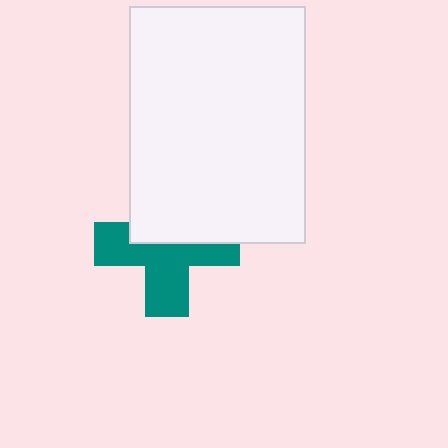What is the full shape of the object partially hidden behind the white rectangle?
The partially hidden object is a teal cross.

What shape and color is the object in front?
The object in front is a white rectangle.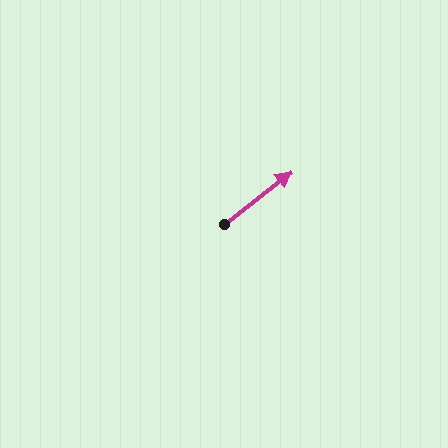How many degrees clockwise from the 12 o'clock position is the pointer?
Approximately 52 degrees.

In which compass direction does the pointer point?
Northeast.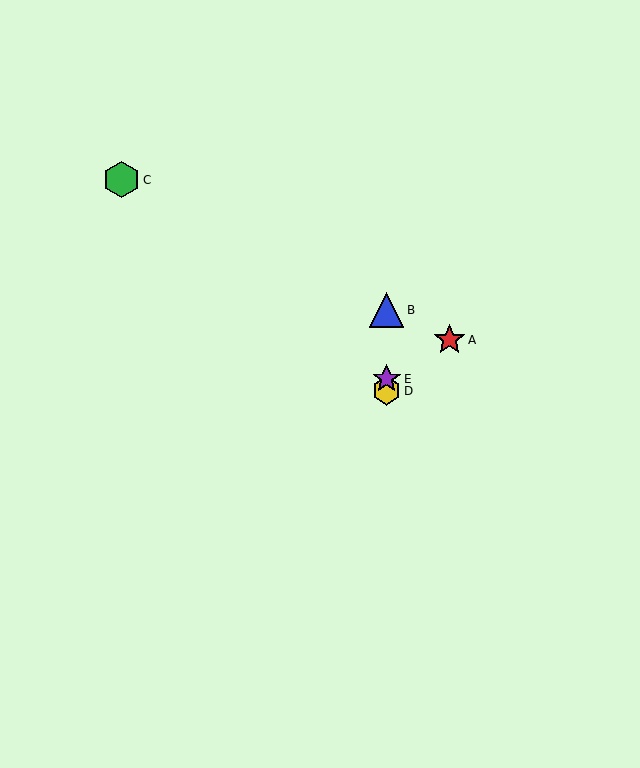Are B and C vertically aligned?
No, B is at x≈387 and C is at x≈121.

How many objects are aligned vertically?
3 objects (B, D, E) are aligned vertically.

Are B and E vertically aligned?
Yes, both are at x≈387.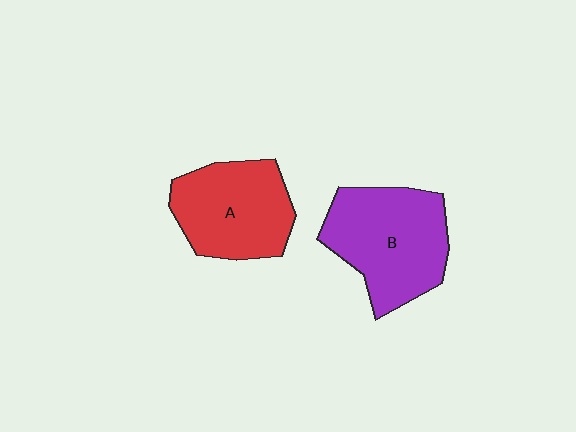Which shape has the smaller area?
Shape A (red).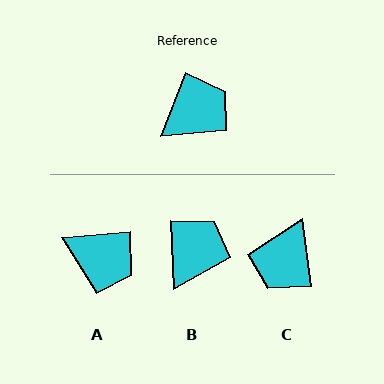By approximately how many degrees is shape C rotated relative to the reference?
Approximately 151 degrees clockwise.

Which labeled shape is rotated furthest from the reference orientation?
C, about 151 degrees away.